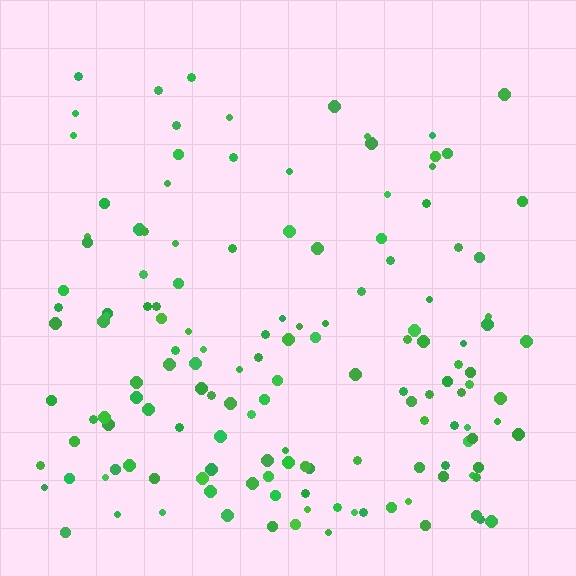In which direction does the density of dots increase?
From top to bottom, with the bottom side densest.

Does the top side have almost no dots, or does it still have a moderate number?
Still a moderate number, just noticeably fewer than the bottom.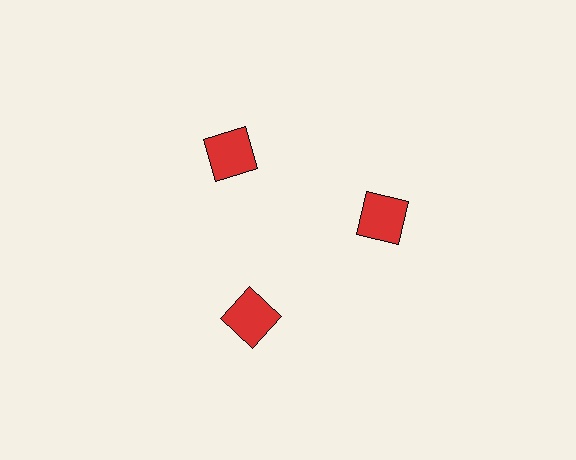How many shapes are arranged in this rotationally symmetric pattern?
There are 3 shapes, arranged in 3 groups of 1.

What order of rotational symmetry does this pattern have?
This pattern has 3-fold rotational symmetry.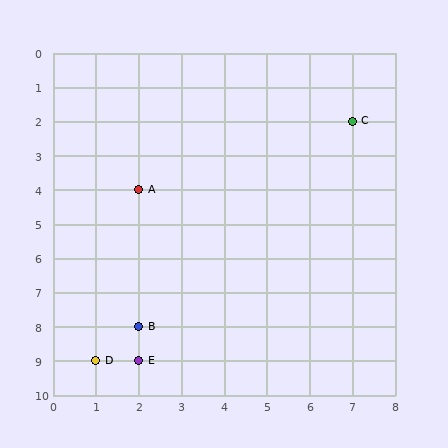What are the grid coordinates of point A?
Point A is at grid coordinates (2, 4).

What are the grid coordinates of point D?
Point D is at grid coordinates (1, 9).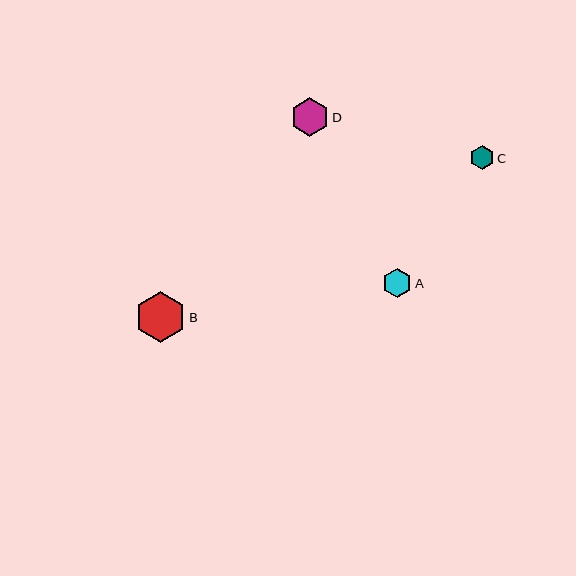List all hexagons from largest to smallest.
From largest to smallest: B, D, A, C.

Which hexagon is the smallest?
Hexagon C is the smallest with a size of approximately 24 pixels.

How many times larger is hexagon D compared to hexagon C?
Hexagon D is approximately 1.6 times the size of hexagon C.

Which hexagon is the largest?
Hexagon B is the largest with a size of approximately 51 pixels.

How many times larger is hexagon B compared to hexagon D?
Hexagon B is approximately 1.3 times the size of hexagon D.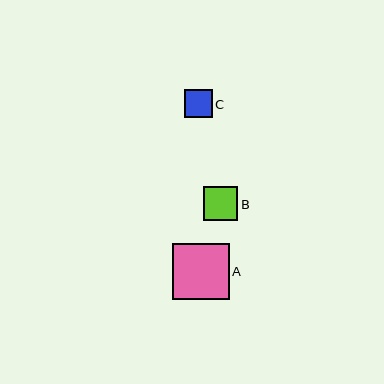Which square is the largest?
Square A is the largest with a size of approximately 56 pixels.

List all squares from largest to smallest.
From largest to smallest: A, B, C.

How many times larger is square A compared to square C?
Square A is approximately 2.0 times the size of square C.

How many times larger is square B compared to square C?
Square B is approximately 1.2 times the size of square C.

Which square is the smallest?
Square C is the smallest with a size of approximately 28 pixels.